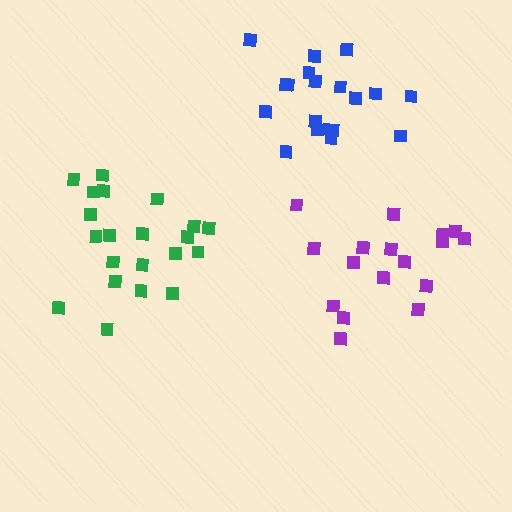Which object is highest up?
The blue cluster is topmost.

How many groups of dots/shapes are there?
There are 3 groups.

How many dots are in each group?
Group 1: 21 dots, Group 2: 18 dots, Group 3: 19 dots (58 total).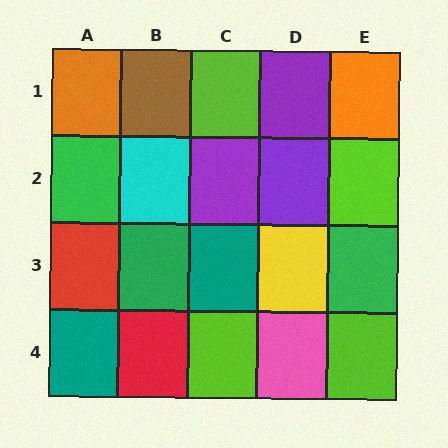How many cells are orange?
2 cells are orange.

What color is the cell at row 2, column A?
Green.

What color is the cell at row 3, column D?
Yellow.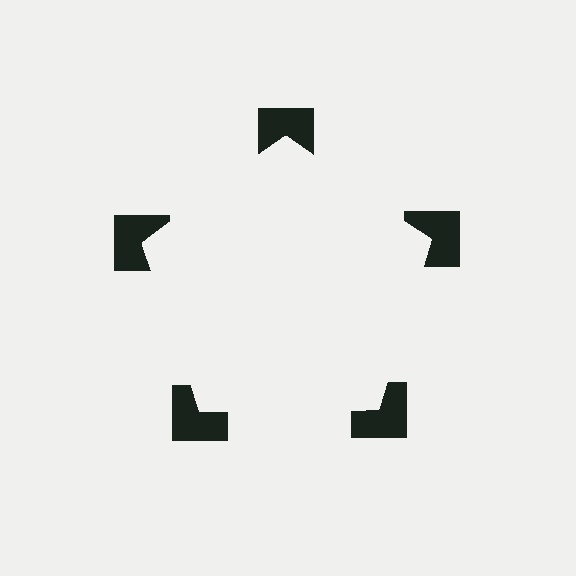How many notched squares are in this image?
There are 5 — one at each vertex of the illusory pentagon.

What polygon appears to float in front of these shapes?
An illusory pentagon — its edges are inferred from the aligned wedge cuts in the notched squares, not physically drawn.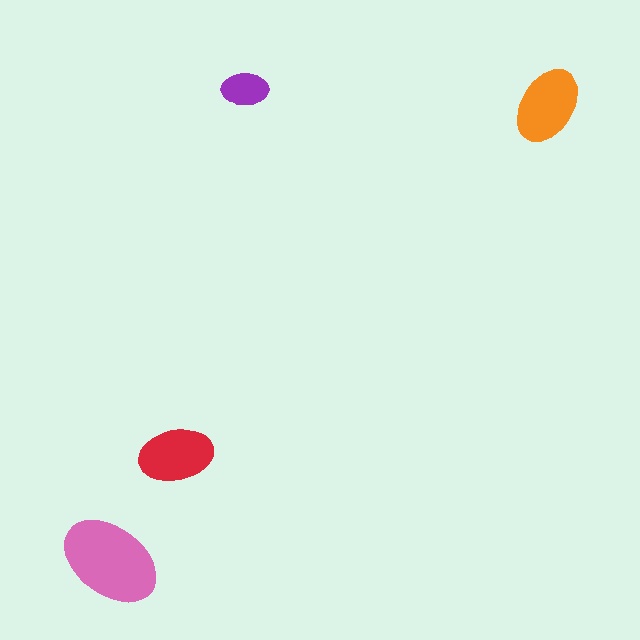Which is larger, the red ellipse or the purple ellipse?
The red one.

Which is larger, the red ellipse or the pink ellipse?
The pink one.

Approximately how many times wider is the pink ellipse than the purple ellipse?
About 2 times wider.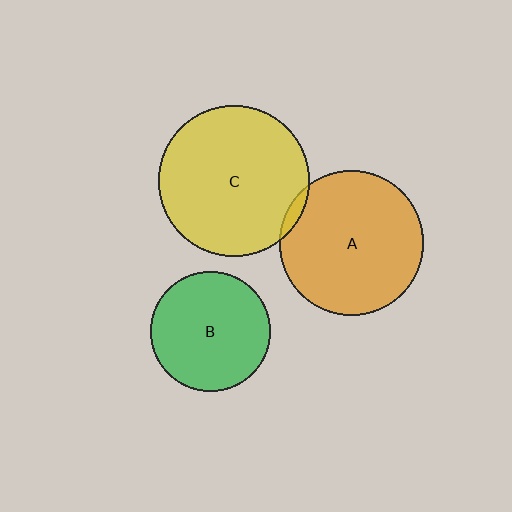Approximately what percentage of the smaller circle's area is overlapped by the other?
Approximately 5%.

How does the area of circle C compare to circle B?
Approximately 1.6 times.